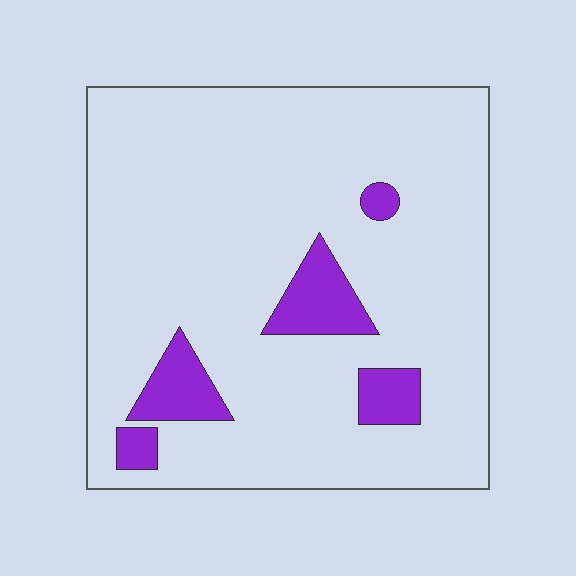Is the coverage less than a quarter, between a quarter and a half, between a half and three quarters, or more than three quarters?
Less than a quarter.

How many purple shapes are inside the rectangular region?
5.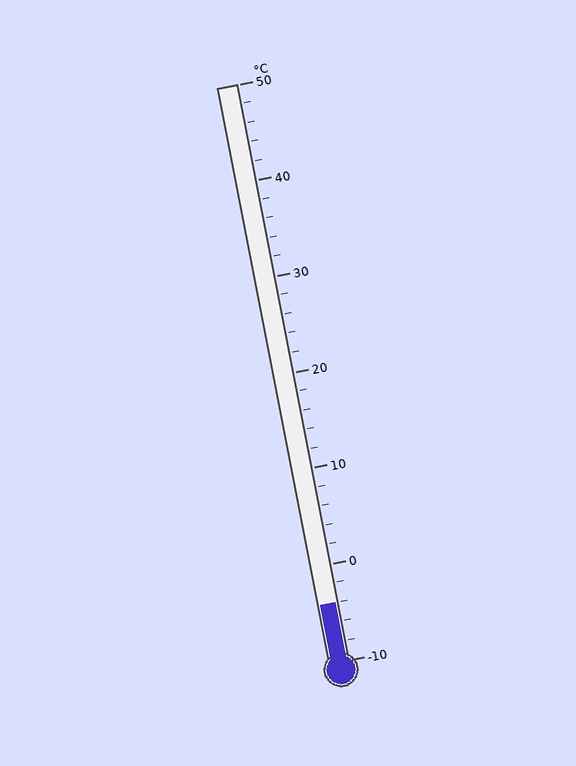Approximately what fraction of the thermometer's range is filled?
The thermometer is filled to approximately 10% of its range.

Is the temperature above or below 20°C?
The temperature is below 20°C.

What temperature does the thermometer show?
The thermometer shows approximately -4°C.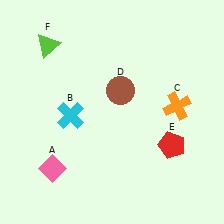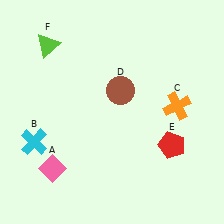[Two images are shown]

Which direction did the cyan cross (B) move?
The cyan cross (B) moved left.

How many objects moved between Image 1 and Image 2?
1 object moved between the two images.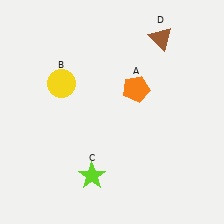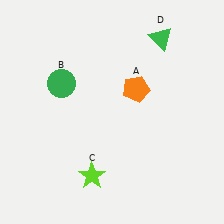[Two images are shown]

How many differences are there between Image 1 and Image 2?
There are 2 differences between the two images.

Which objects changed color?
B changed from yellow to green. D changed from brown to green.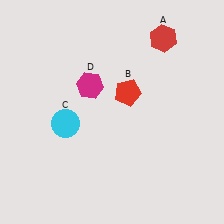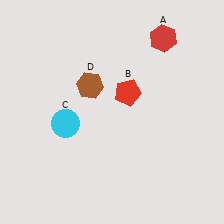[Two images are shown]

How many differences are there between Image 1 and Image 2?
There is 1 difference between the two images.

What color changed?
The hexagon (D) changed from magenta in Image 1 to brown in Image 2.